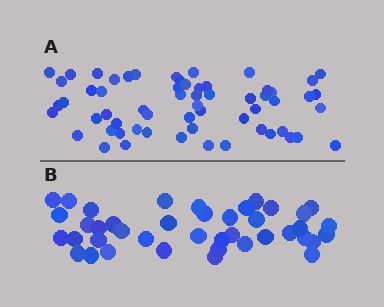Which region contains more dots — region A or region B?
Region A (the top region) has more dots.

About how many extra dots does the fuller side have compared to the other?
Region A has approximately 20 more dots than region B.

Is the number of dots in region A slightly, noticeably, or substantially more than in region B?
Region A has substantially more. The ratio is roughly 1.5 to 1.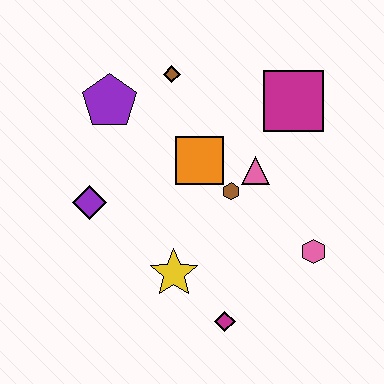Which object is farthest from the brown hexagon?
The purple pentagon is farthest from the brown hexagon.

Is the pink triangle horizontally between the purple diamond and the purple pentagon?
No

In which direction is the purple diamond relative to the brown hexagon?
The purple diamond is to the left of the brown hexagon.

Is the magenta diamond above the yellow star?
No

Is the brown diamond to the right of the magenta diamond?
No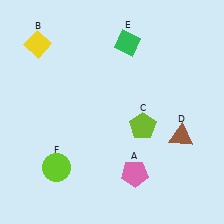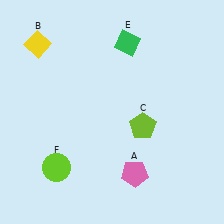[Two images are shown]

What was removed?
The brown triangle (D) was removed in Image 2.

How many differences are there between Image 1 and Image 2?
There is 1 difference between the two images.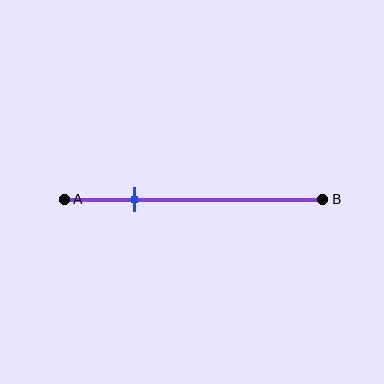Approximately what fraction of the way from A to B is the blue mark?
The blue mark is approximately 25% of the way from A to B.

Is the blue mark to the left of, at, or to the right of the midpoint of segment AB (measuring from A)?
The blue mark is to the left of the midpoint of segment AB.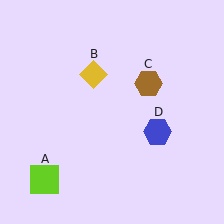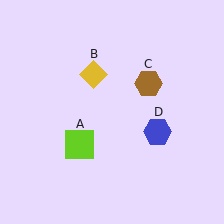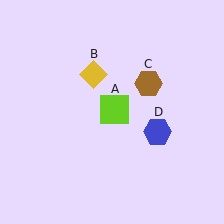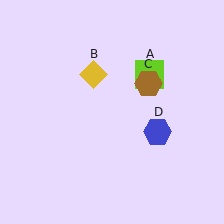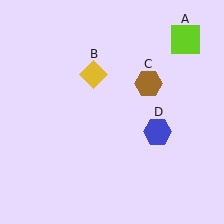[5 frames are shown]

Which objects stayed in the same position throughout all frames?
Yellow diamond (object B) and brown hexagon (object C) and blue hexagon (object D) remained stationary.